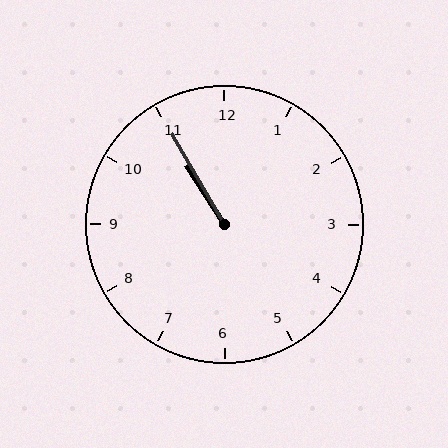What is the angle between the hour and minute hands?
Approximately 2 degrees.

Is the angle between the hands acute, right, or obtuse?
It is acute.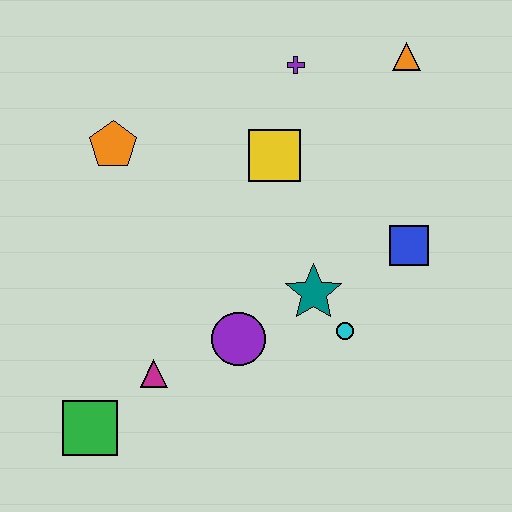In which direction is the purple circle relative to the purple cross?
The purple circle is below the purple cross.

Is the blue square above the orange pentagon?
No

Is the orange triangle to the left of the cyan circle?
No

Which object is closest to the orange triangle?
The purple cross is closest to the orange triangle.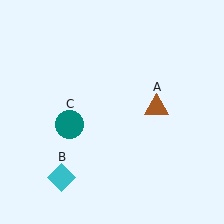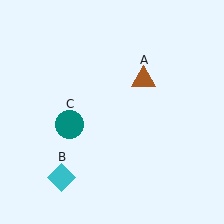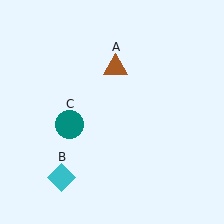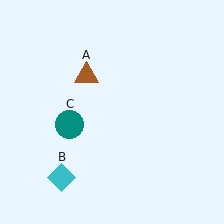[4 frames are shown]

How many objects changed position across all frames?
1 object changed position: brown triangle (object A).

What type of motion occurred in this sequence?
The brown triangle (object A) rotated counterclockwise around the center of the scene.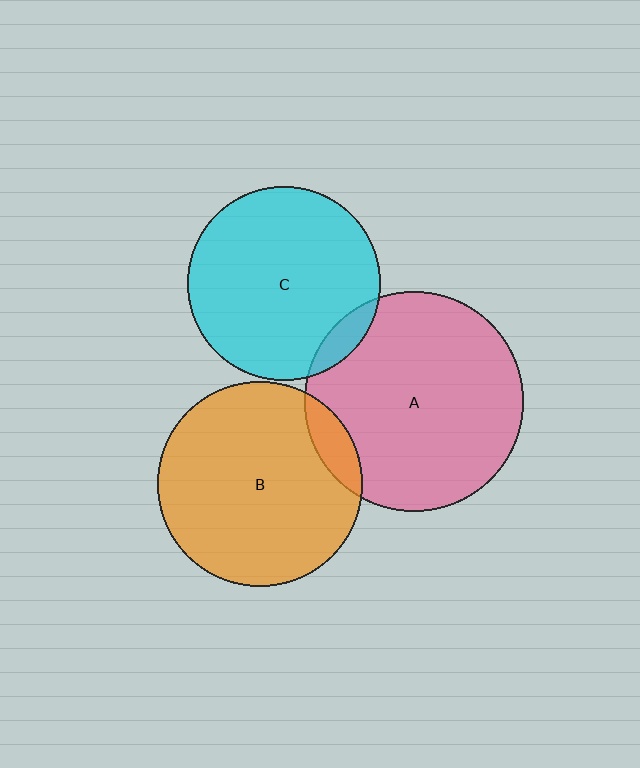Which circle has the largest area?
Circle A (pink).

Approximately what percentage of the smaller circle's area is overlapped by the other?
Approximately 10%.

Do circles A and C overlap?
Yes.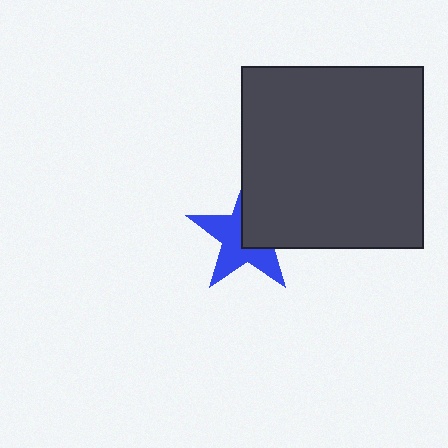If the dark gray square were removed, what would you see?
You would see the complete blue star.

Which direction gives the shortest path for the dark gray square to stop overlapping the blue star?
Moving toward the upper-right gives the shortest separation.